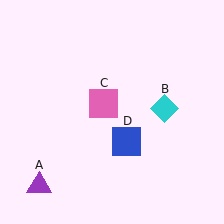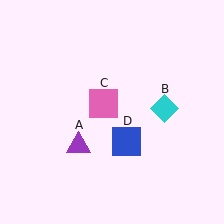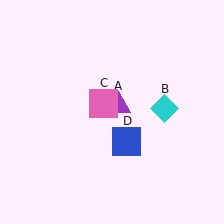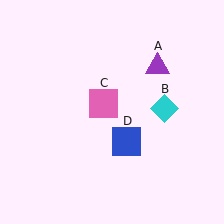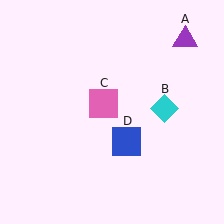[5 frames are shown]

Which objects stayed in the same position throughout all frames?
Cyan diamond (object B) and pink square (object C) and blue square (object D) remained stationary.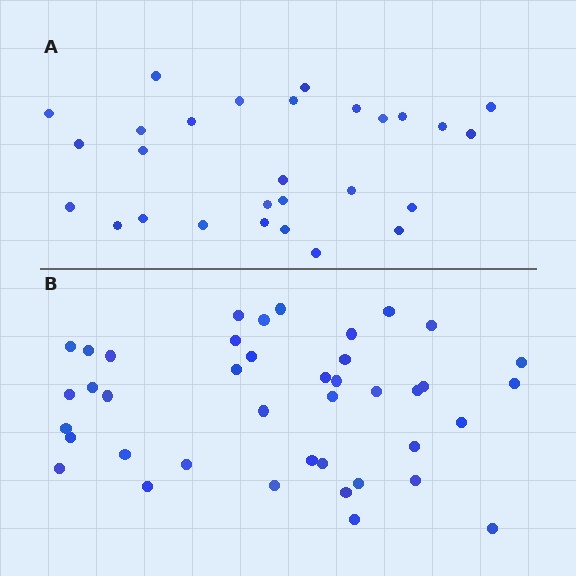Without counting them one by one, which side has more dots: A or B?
Region B (the bottom region) has more dots.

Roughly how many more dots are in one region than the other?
Region B has approximately 15 more dots than region A.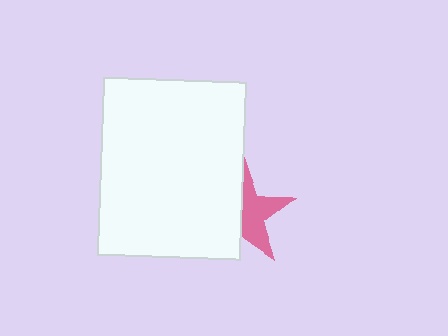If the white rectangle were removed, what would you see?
You would see the complete pink star.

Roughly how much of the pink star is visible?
About half of it is visible (roughly 51%).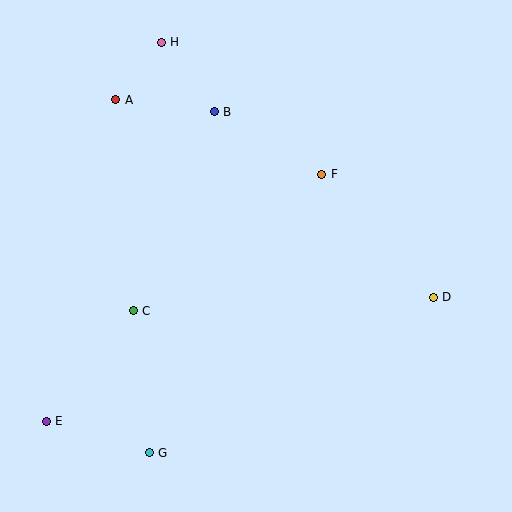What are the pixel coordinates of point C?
Point C is at (133, 311).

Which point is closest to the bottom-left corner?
Point E is closest to the bottom-left corner.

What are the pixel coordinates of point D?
Point D is at (433, 297).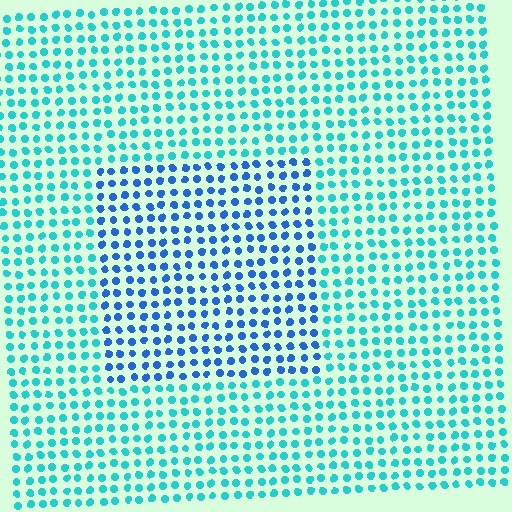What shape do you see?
I see a rectangle.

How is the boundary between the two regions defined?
The boundary is defined purely by a slight shift in hue (about 38 degrees). Spacing, size, and orientation are identical on both sides.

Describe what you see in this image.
The image is filled with small cyan elements in a uniform arrangement. A rectangle-shaped region is visible where the elements are tinted to a slightly different hue, forming a subtle color boundary.